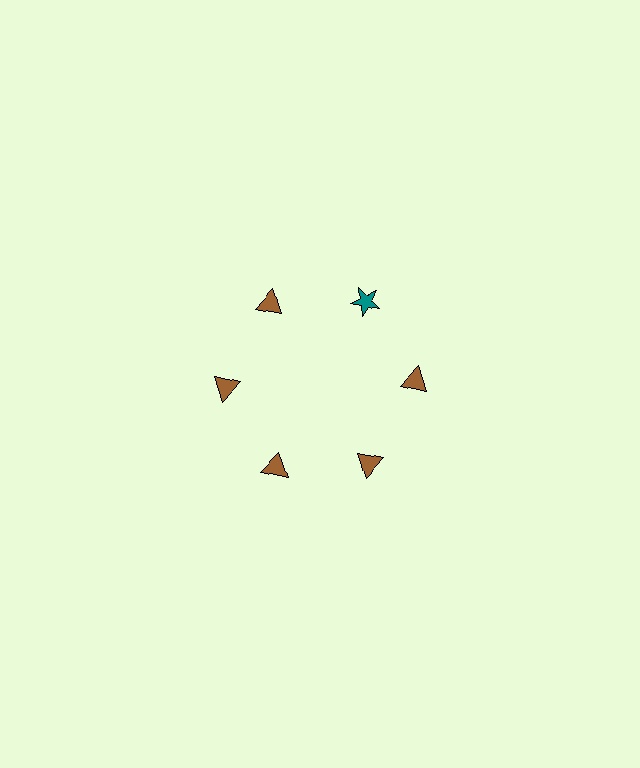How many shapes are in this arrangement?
There are 6 shapes arranged in a ring pattern.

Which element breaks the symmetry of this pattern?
The teal star at roughly the 1 o'clock position breaks the symmetry. All other shapes are brown triangles.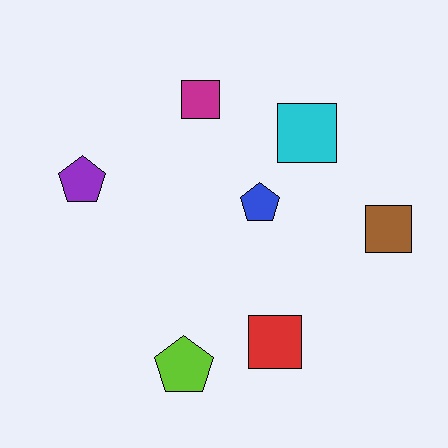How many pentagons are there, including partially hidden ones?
There are 3 pentagons.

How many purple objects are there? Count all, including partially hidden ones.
There is 1 purple object.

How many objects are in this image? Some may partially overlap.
There are 7 objects.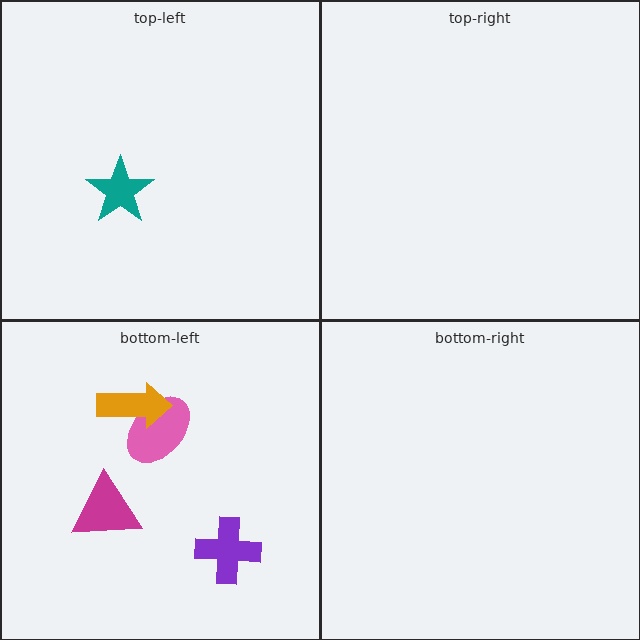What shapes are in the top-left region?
The teal star.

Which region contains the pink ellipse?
The bottom-left region.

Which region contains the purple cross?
The bottom-left region.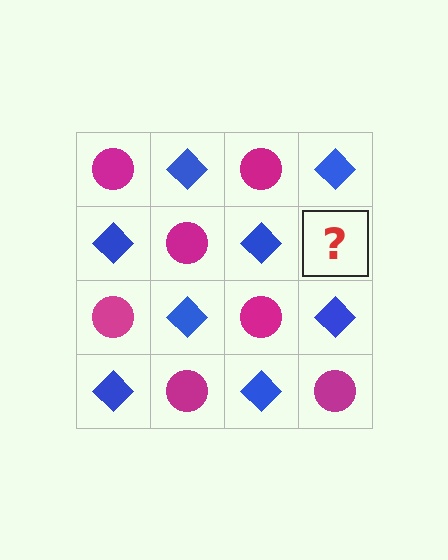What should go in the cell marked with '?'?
The missing cell should contain a magenta circle.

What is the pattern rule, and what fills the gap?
The rule is that it alternates magenta circle and blue diamond in a checkerboard pattern. The gap should be filled with a magenta circle.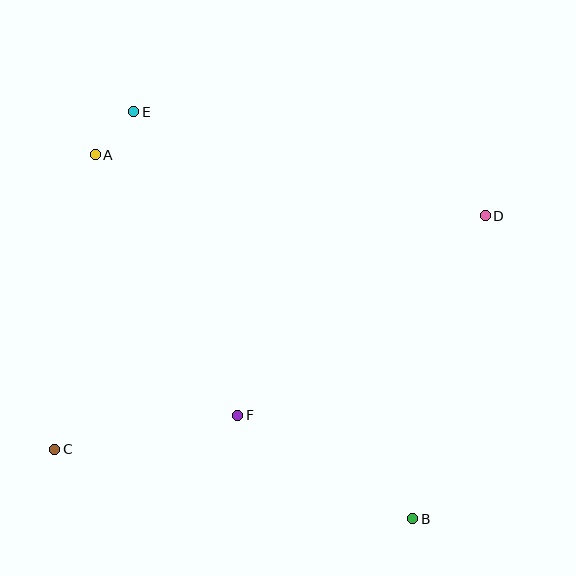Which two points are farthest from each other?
Points B and E are farthest from each other.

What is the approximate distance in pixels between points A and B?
The distance between A and B is approximately 483 pixels.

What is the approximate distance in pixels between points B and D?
The distance between B and D is approximately 312 pixels.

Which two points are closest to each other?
Points A and E are closest to each other.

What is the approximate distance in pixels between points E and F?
The distance between E and F is approximately 321 pixels.